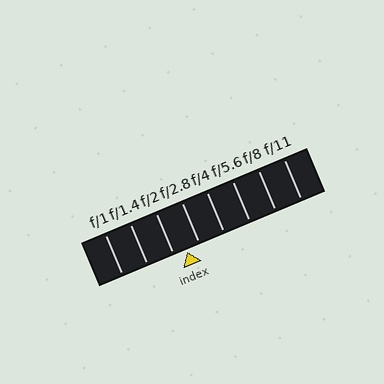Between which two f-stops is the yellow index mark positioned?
The index mark is between f/2 and f/2.8.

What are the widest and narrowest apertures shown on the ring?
The widest aperture shown is f/1 and the narrowest is f/11.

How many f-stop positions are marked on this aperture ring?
There are 8 f-stop positions marked.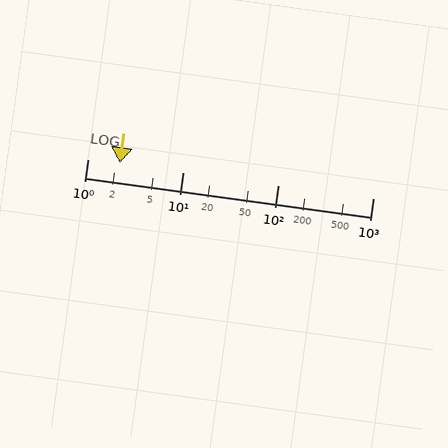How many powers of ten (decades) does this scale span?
The scale spans 3 decades, from 1 to 1000.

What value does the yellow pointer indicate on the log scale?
The pointer indicates approximately 2.2.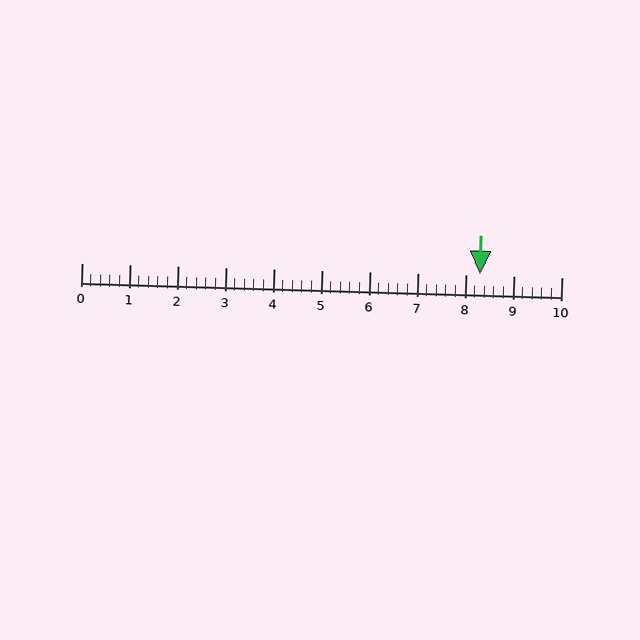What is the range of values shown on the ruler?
The ruler shows values from 0 to 10.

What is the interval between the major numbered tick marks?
The major tick marks are spaced 1 units apart.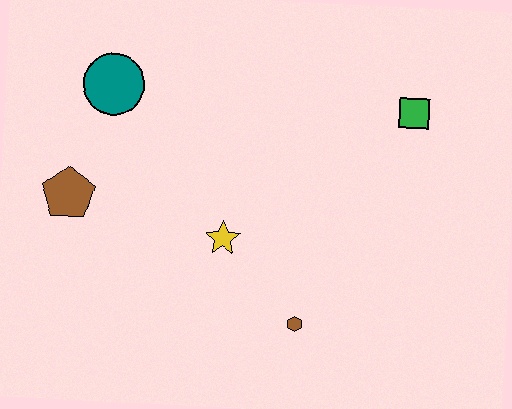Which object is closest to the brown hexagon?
The yellow star is closest to the brown hexagon.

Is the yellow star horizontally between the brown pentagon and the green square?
Yes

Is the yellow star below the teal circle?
Yes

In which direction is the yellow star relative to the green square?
The yellow star is to the left of the green square.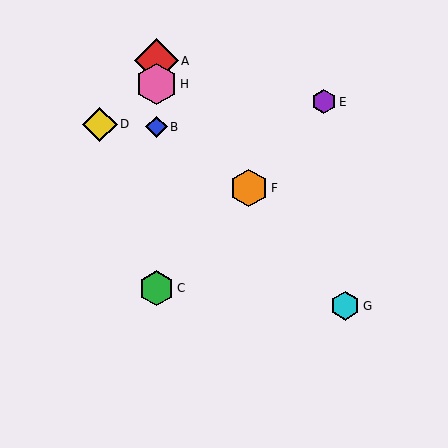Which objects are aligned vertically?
Objects A, B, C, H are aligned vertically.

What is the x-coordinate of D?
Object D is at x≈100.